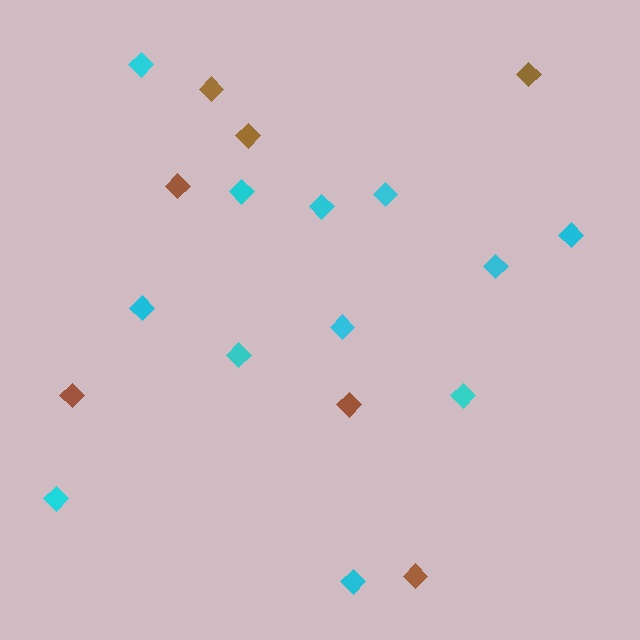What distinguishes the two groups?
There are 2 groups: one group of brown diamonds (7) and one group of cyan diamonds (12).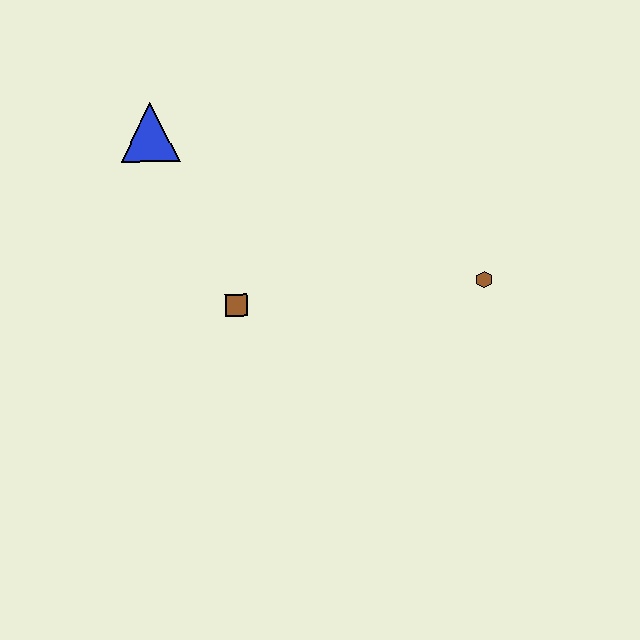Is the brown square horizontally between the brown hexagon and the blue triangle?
Yes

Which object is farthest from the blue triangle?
The brown hexagon is farthest from the blue triangle.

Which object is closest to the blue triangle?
The brown square is closest to the blue triangle.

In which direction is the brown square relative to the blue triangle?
The brown square is below the blue triangle.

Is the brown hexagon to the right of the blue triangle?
Yes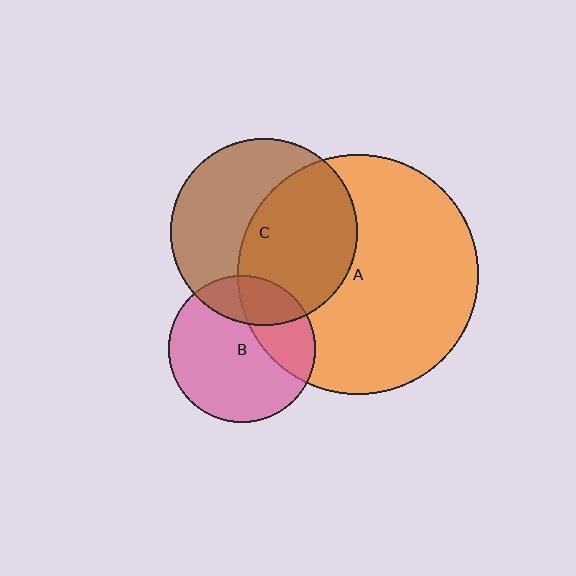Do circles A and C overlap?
Yes.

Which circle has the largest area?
Circle A (orange).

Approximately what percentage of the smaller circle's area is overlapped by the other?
Approximately 55%.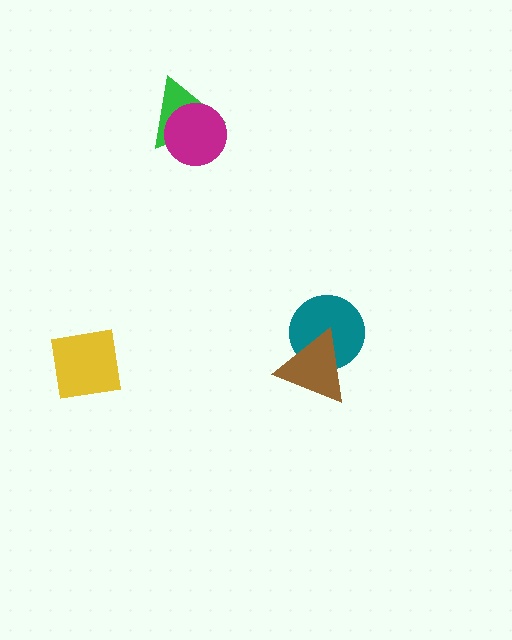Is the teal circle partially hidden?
Yes, it is partially covered by another shape.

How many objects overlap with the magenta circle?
1 object overlaps with the magenta circle.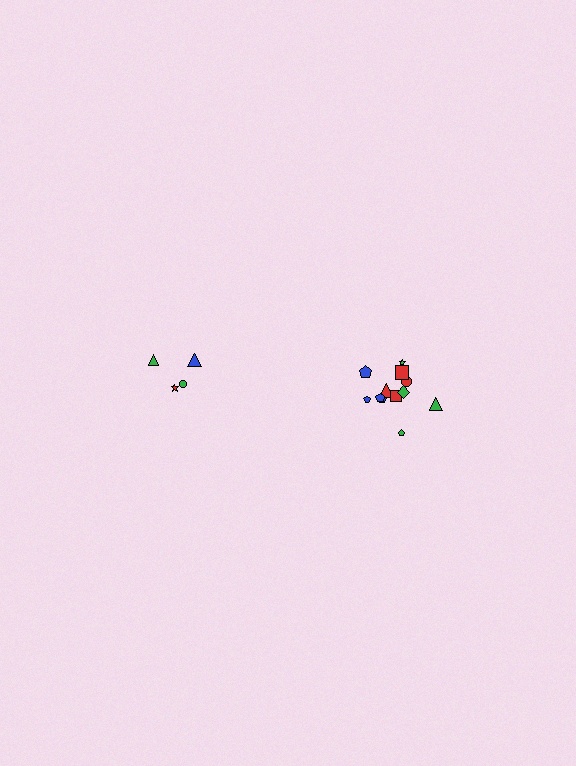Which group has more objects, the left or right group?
The right group.